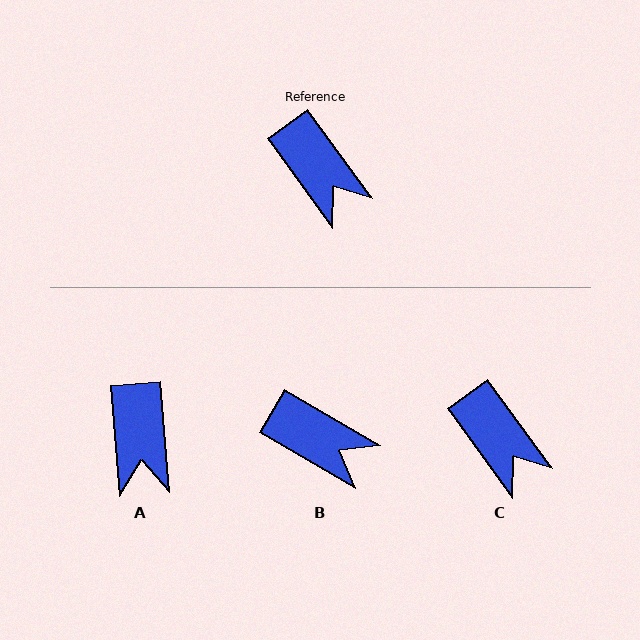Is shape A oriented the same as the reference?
No, it is off by about 32 degrees.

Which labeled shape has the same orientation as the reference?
C.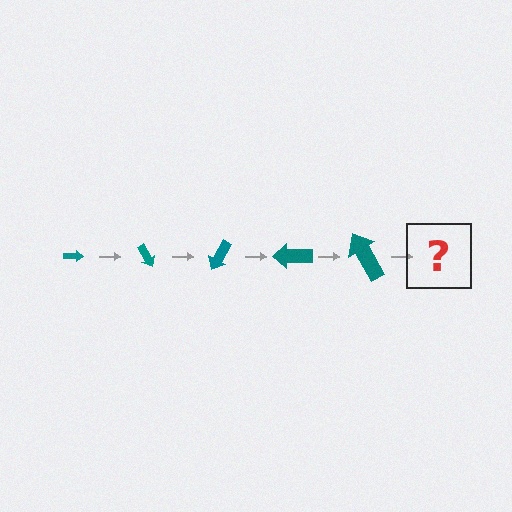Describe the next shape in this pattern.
It should be an arrow, larger than the previous one and rotated 300 degrees from the start.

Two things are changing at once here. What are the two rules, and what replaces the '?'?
The two rules are that the arrow grows larger each step and it rotates 60 degrees each step. The '?' should be an arrow, larger than the previous one and rotated 300 degrees from the start.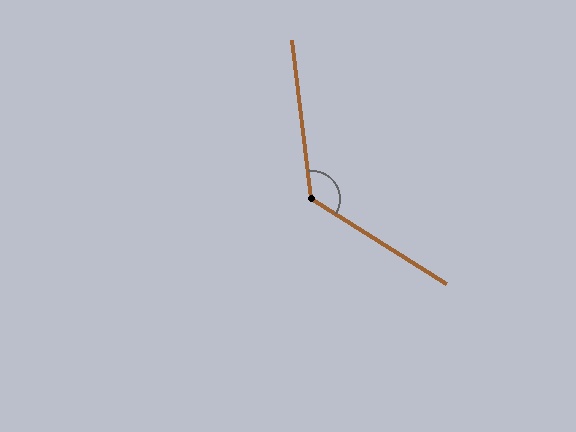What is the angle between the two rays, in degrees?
Approximately 129 degrees.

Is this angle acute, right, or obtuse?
It is obtuse.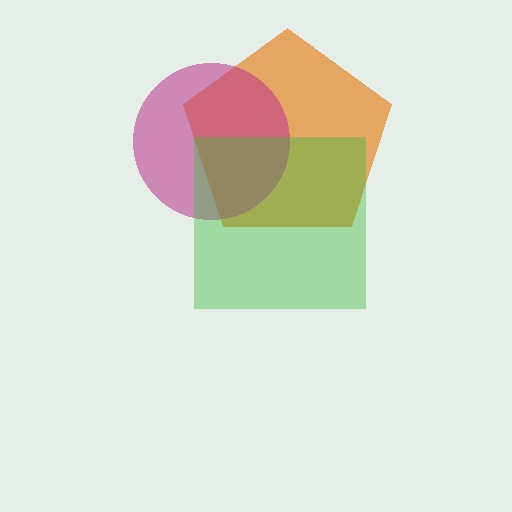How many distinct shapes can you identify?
There are 3 distinct shapes: an orange pentagon, a magenta circle, a green square.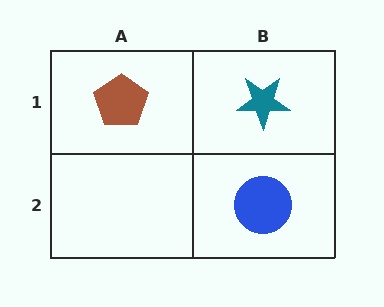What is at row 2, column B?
A blue circle.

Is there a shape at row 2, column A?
No, that cell is empty.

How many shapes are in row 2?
1 shape.